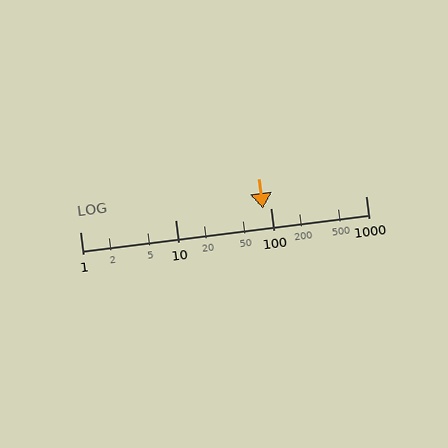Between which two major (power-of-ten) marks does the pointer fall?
The pointer is between 10 and 100.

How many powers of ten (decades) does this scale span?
The scale spans 3 decades, from 1 to 1000.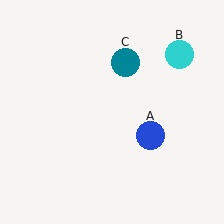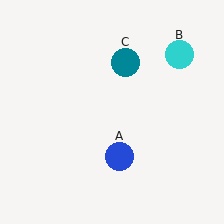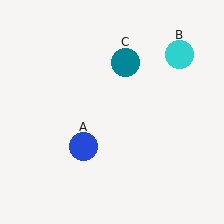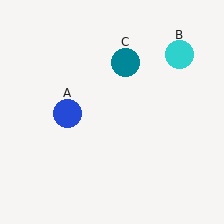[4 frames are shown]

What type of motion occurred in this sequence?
The blue circle (object A) rotated clockwise around the center of the scene.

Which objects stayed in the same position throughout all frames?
Cyan circle (object B) and teal circle (object C) remained stationary.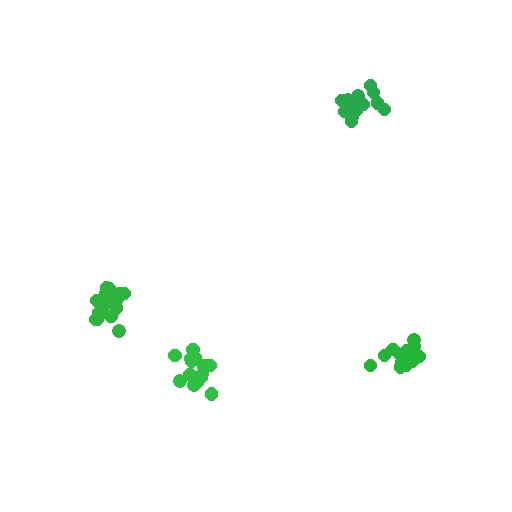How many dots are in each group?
Group 1: 18 dots, Group 2: 17 dots, Group 3: 17 dots, Group 4: 19 dots (71 total).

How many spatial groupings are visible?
There are 4 spatial groupings.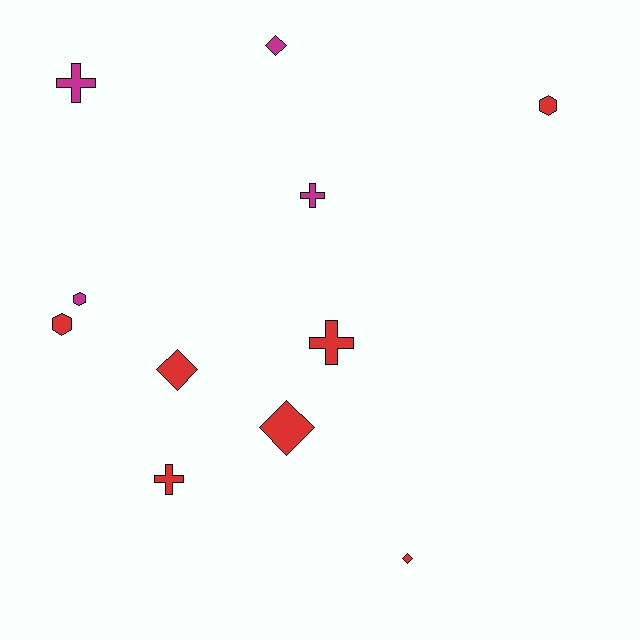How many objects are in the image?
There are 11 objects.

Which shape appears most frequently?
Diamond, with 4 objects.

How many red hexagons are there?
There are 2 red hexagons.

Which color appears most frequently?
Red, with 7 objects.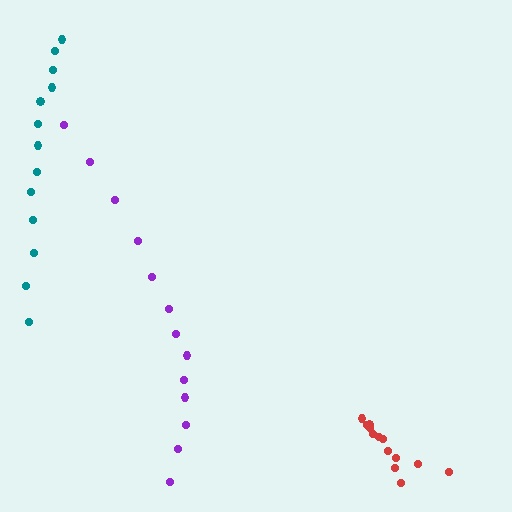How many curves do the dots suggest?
There are 3 distinct paths.